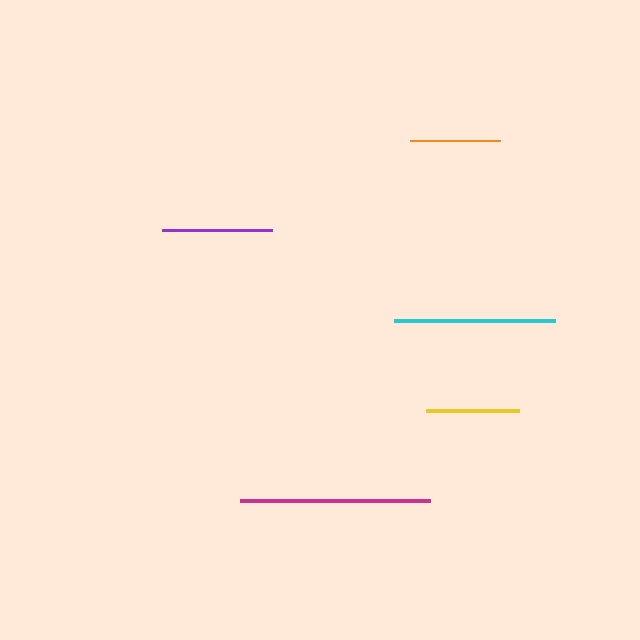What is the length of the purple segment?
The purple segment is approximately 110 pixels long.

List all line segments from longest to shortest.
From longest to shortest: magenta, cyan, purple, yellow, orange.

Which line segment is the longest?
The magenta line is the longest at approximately 190 pixels.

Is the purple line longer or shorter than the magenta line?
The magenta line is longer than the purple line.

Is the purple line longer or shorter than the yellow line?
The purple line is longer than the yellow line.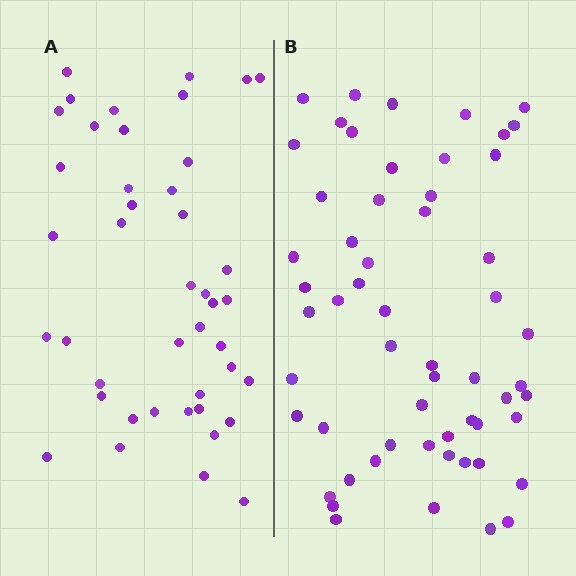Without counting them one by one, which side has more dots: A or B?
Region B (the right region) has more dots.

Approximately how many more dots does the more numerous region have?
Region B has approximately 15 more dots than region A.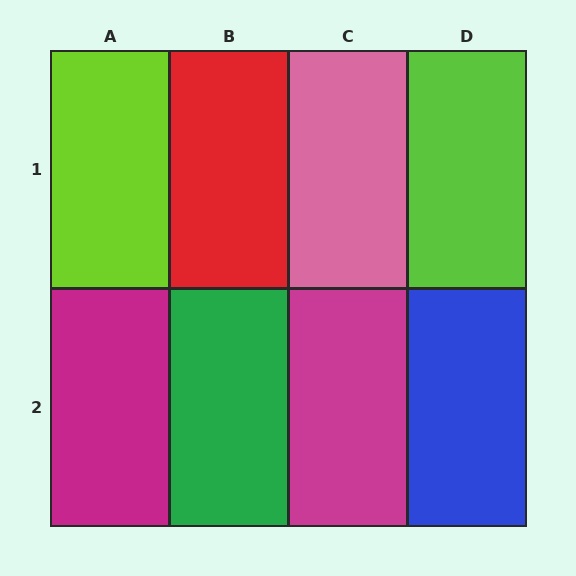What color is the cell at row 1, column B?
Red.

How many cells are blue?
1 cell is blue.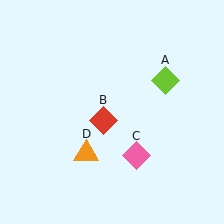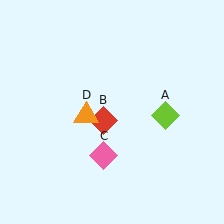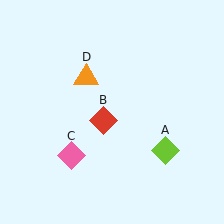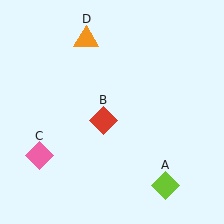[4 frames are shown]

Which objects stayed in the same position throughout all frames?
Red diamond (object B) remained stationary.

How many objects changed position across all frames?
3 objects changed position: lime diamond (object A), pink diamond (object C), orange triangle (object D).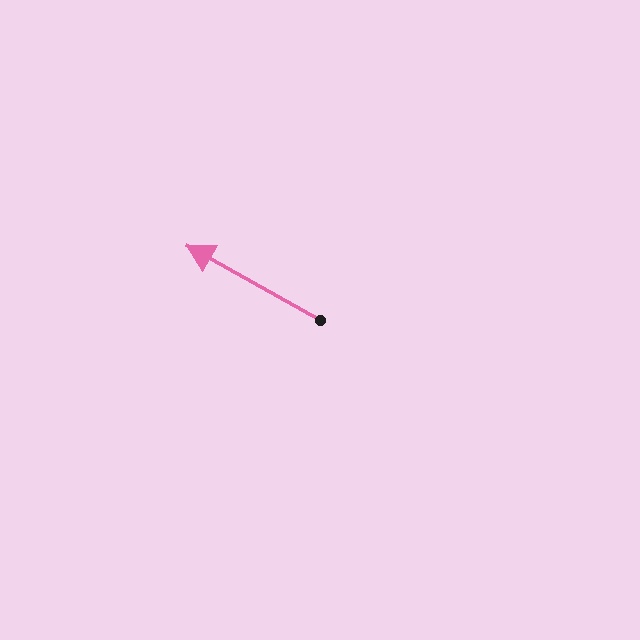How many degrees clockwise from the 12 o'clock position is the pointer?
Approximately 299 degrees.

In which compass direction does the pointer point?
Northwest.